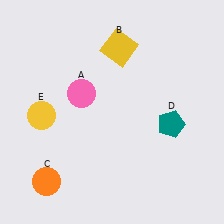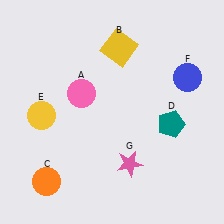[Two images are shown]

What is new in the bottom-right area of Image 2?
A pink star (G) was added in the bottom-right area of Image 2.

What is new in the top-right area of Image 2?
A blue circle (F) was added in the top-right area of Image 2.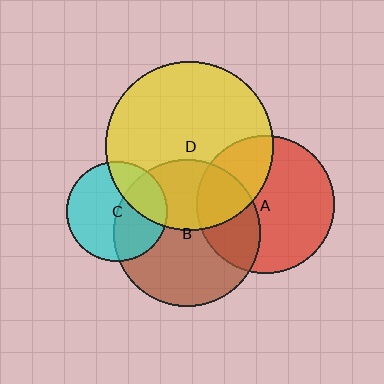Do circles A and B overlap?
Yes.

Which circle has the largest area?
Circle D (yellow).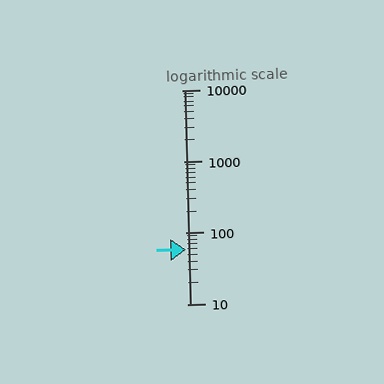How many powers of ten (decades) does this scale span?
The scale spans 3 decades, from 10 to 10000.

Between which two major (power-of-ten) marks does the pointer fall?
The pointer is between 10 and 100.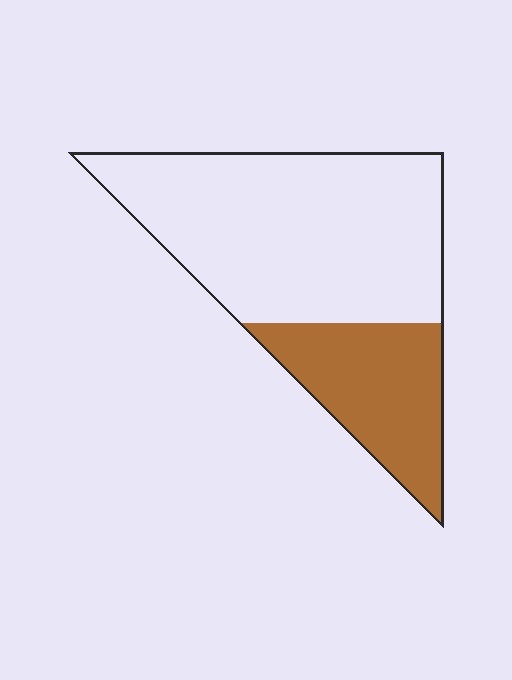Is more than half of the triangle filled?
No.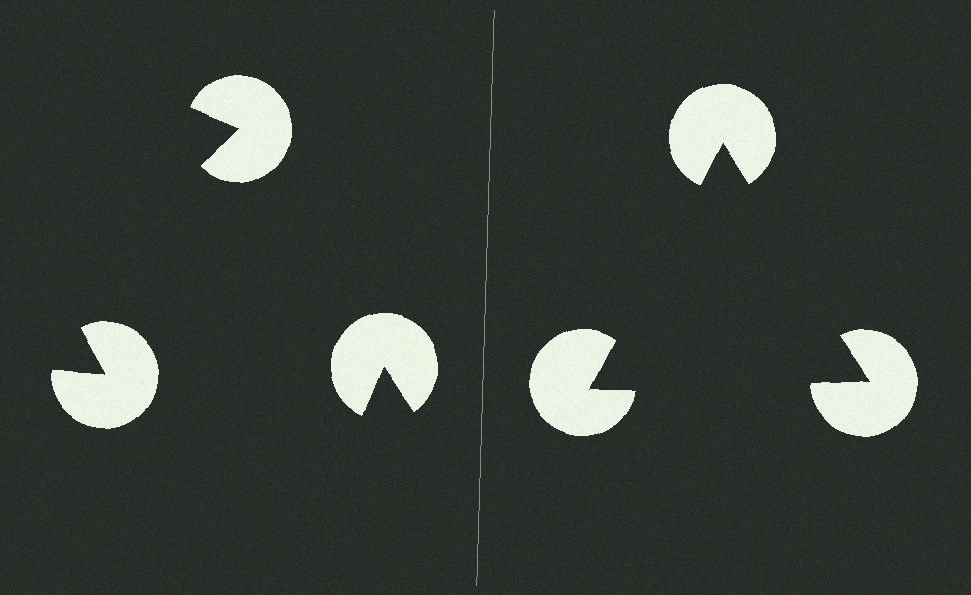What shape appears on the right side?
An illusory triangle.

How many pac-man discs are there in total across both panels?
6 — 3 on each side.